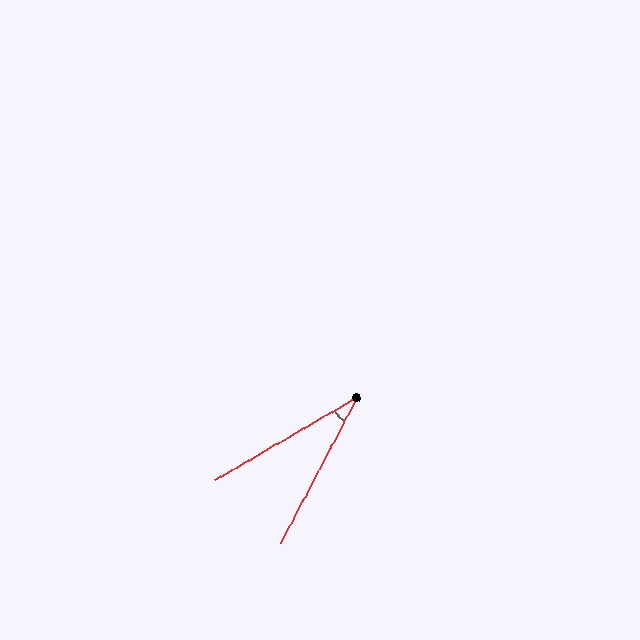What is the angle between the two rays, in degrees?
Approximately 32 degrees.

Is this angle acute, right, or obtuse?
It is acute.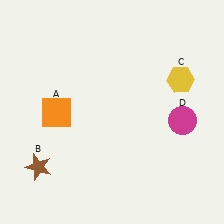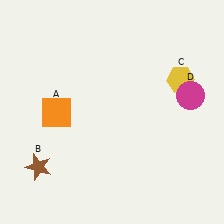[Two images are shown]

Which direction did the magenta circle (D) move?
The magenta circle (D) moved up.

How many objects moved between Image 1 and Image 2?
1 object moved between the two images.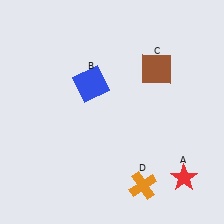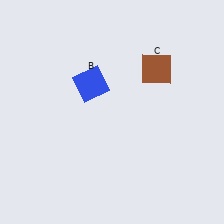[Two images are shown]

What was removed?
The red star (A), the orange cross (D) were removed in Image 2.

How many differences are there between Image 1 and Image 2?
There are 2 differences between the two images.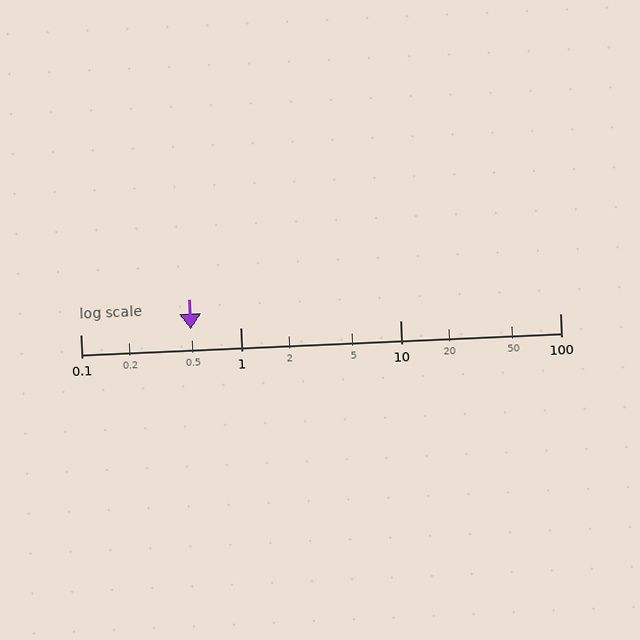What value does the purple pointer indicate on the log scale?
The pointer indicates approximately 0.49.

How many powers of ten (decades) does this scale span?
The scale spans 3 decades, from 0.1 to 100.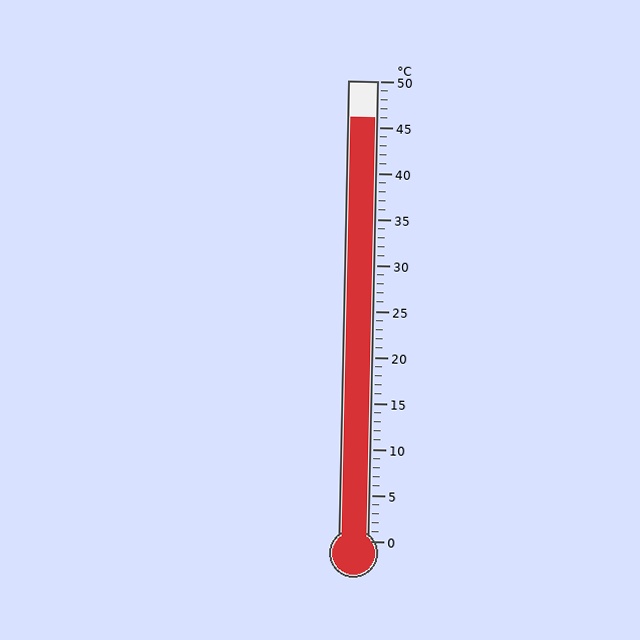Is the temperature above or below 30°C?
The temperature is above 30°C.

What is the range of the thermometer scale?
The thermometer scale ranges from 0°C to 50°C.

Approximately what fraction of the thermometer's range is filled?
The thermometer is filled to approximately 90% of its range.